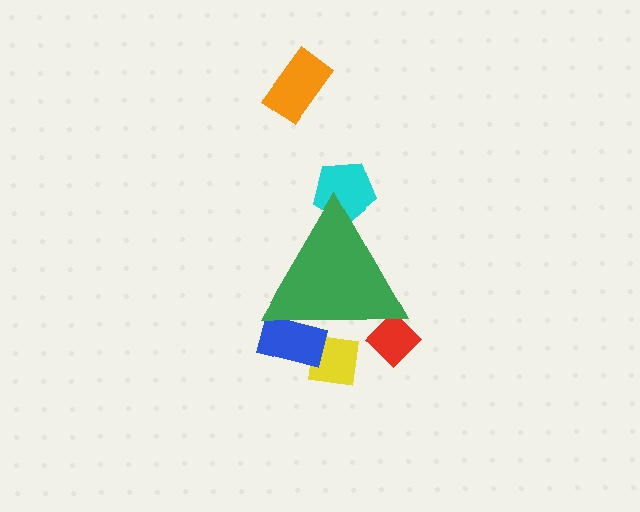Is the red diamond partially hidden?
Yes, the red diamond is partially hidden behind the green triangle.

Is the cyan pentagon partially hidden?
Yes, the cyan pentagon is partially hidden behind the green triangle.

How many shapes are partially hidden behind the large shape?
4 shapes are partially hidden.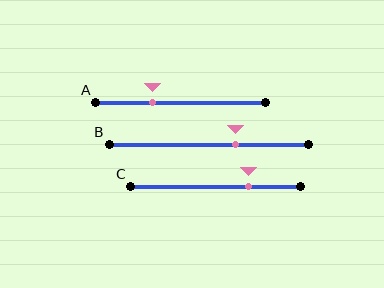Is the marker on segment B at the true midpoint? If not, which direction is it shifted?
No, the marker on segment B is shifted to the right by about 13% of the segment length.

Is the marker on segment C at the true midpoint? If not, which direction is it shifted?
No, the marker on segment C is shifted to the right by about 19% of the segment length.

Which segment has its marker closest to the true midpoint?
Segment B has its marker closest to the true midpoint.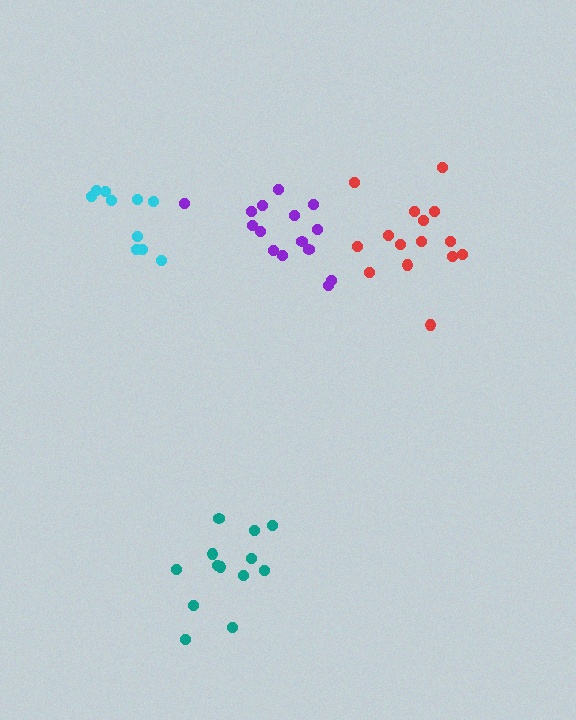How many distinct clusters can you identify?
There are 4 distinct clusters.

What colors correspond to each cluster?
The clusters are colored: purple, teal, cyan, red.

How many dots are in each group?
Group 1: 15 dots, Group 2: 13 dots, Group 3: 10 dots, Group 4: 15 dots (53 total).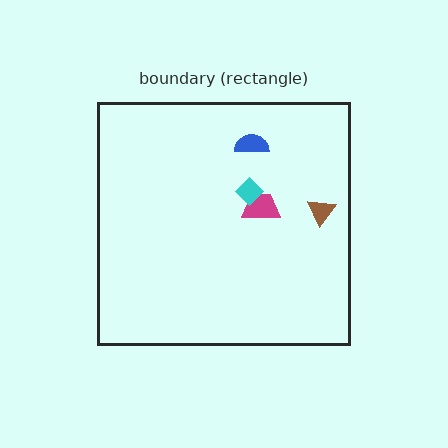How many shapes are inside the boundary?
4 inside, 0 outside.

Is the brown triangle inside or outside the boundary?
Inside.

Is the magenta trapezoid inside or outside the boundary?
Inside.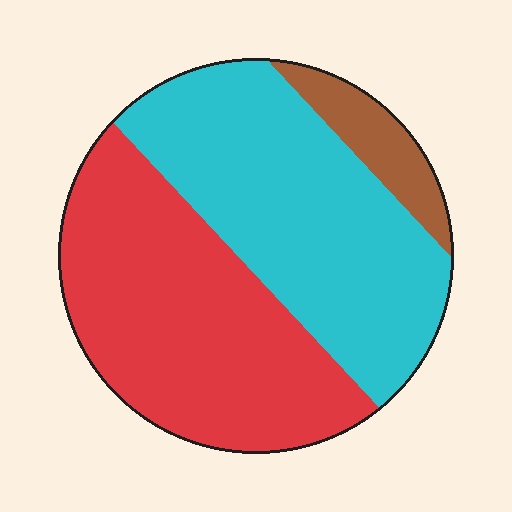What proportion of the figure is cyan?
Cyan takes up between a quarter and a half of the figure.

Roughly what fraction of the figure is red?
Red covers 46% of the figure.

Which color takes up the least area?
Brown, at roughly 10%.